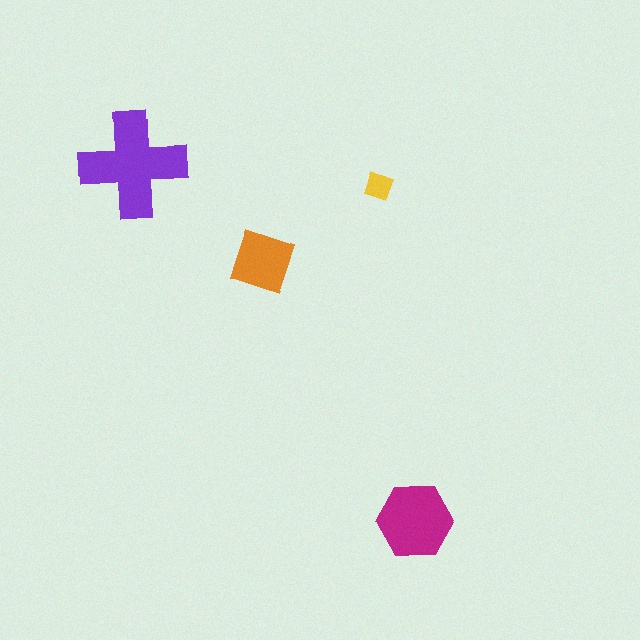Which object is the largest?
The purple cross.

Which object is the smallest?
The yellow diamond.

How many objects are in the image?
There are 4 objects in the image.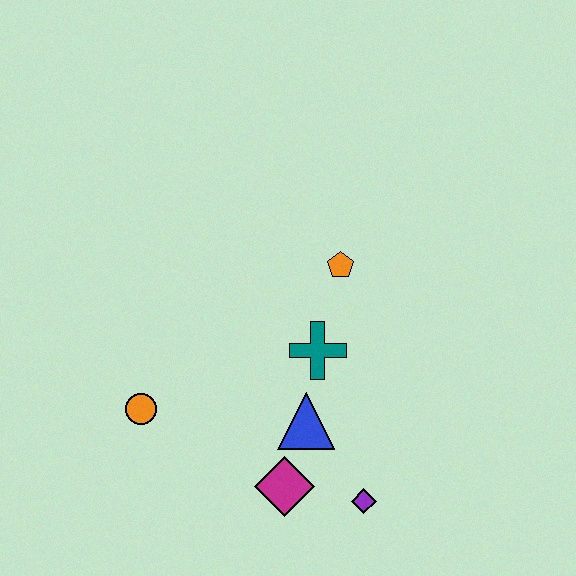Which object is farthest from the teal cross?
The orange circle is farthest from the teal cross.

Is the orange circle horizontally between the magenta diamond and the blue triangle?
No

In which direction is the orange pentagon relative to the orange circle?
The orange pentagon is to the right of the orange circle.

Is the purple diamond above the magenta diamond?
No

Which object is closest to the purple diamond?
The magenta diamond is closest to the purple diamond.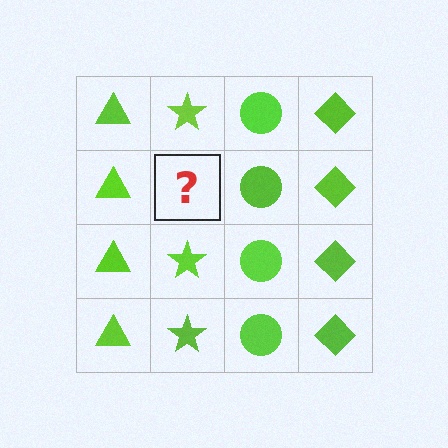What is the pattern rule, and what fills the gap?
The rule is that each column has a consistent shape. The gap should be filled with a lime star.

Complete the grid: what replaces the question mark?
The question mark should be replaced with a lime star.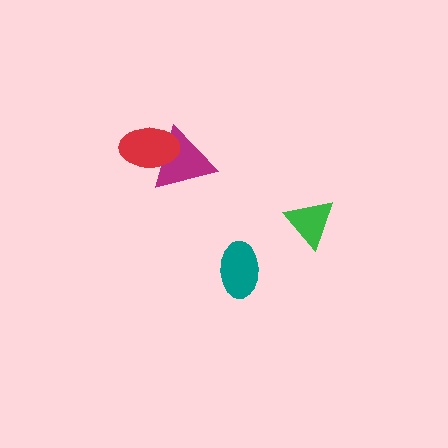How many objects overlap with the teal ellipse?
0 objects overlap with the teal ellipse.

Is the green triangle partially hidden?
No, no other shape covers it.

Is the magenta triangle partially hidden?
Yes, it is partially covered by another shape.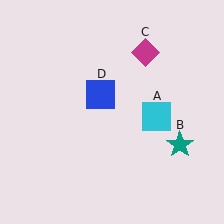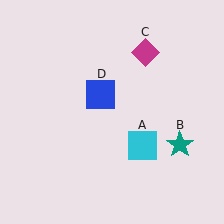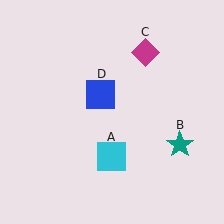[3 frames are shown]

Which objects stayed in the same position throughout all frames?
Teal star (object B) and magenta diamond (object C) and blue square (object D) remained stationary.